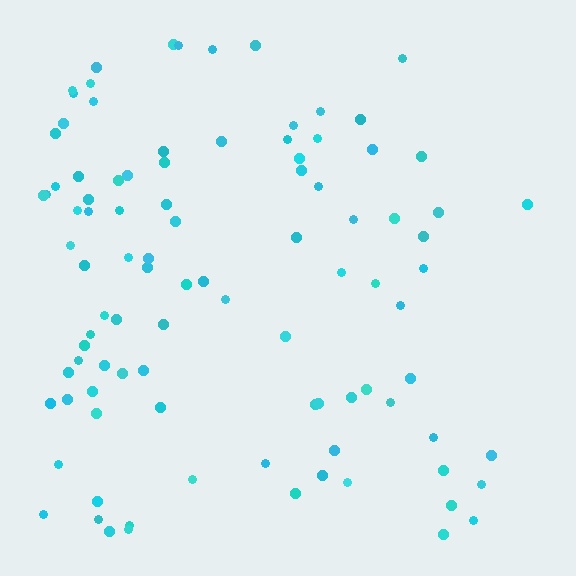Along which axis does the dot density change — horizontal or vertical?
Horizontal.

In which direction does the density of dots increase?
From right to left, with the left side densest.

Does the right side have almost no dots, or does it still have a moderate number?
Still a moderate number, just noticeably fewer than the left.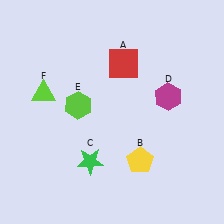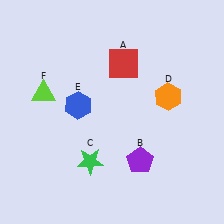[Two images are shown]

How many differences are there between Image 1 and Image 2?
There are 3 differences between the two images.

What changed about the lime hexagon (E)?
In Image 1, E is lime. In Image 2, it changed to blue.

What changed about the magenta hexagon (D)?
In Image 1, D is magenta. In Image 2, it changed to orange.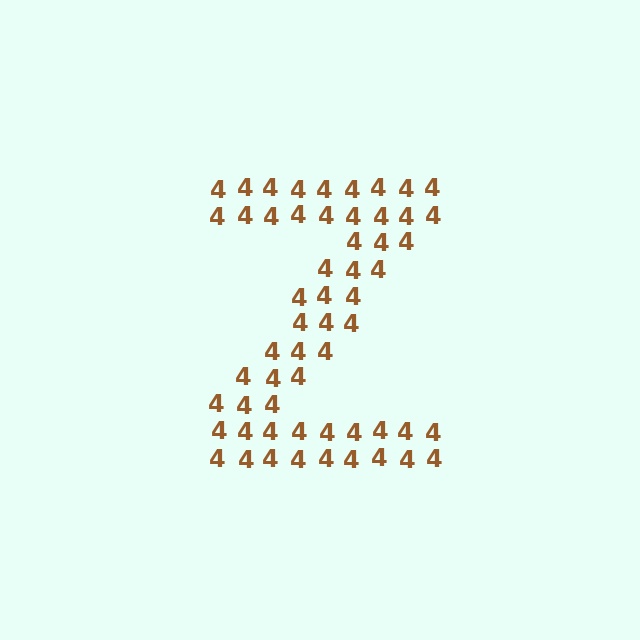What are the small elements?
The small elements are digit 4's.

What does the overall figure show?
The overall figure shows the letter Z.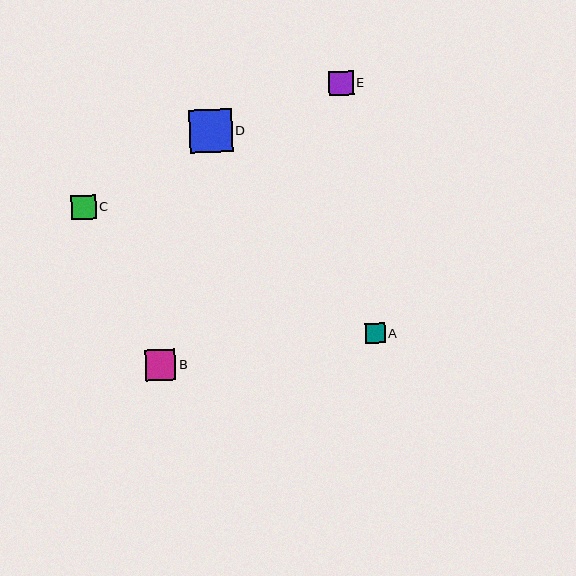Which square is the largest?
Square D is the largest with a size of approximately 43 pixels.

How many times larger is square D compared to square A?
Square D is approximately 2.1 times the size of square A.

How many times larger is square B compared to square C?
Square B is approximately 1.2 times the size of square C.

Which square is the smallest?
Square A is the smallest with a size of approximately 20 pixels.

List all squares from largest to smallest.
From largest to smallest: D, B, E, C, A.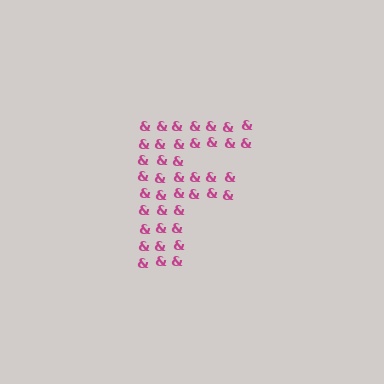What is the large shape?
The large shape is the letter F.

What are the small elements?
The small elements are ampersands.